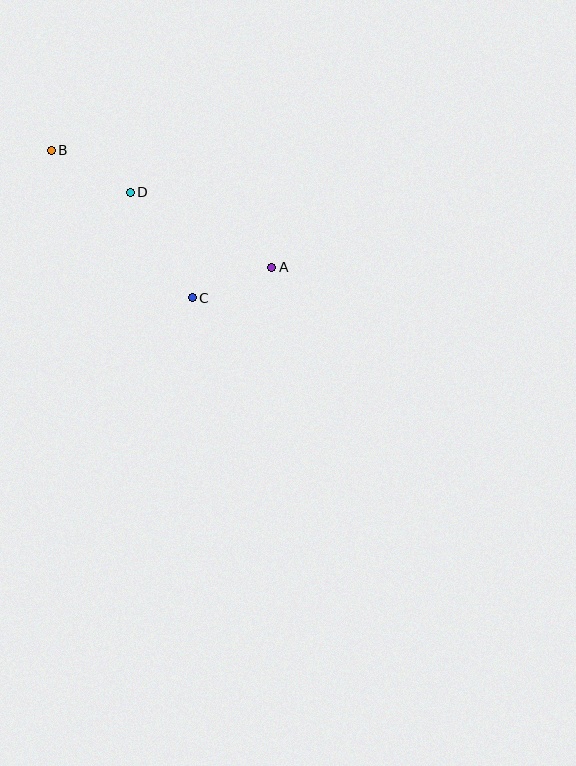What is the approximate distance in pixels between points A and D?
The distance between A and D is approximately 160 pixels.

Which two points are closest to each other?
Points A and C are closest to each other.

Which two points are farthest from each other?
Points A and B are farthest from each other.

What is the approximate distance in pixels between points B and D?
The distance between B and D is approximately 89 pixels.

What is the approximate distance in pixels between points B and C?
The distance between B and C is approximately 204 pixels.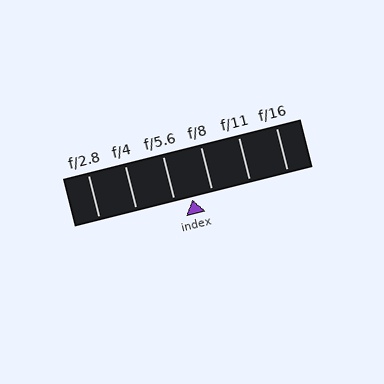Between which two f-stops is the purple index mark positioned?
The index mark is between f/5.6 and f/8.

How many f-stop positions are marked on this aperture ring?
There are 6 f-stop positions marked.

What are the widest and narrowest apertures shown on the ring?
The widest aperture shown is f/2.8 and the narrowest is f/16.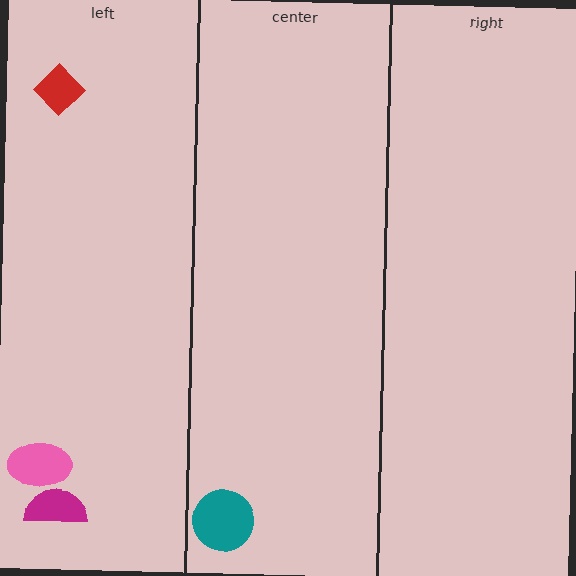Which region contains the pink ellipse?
The left region.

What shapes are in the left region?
The magenta semicircle, the pink ellipse, the red diamond.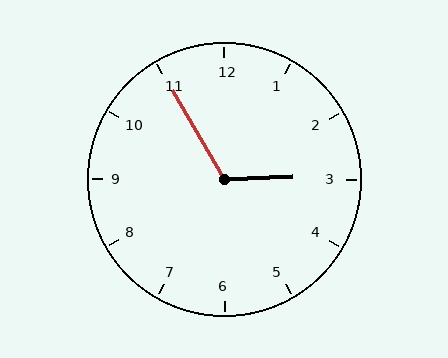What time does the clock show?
2:55.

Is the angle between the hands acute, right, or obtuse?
It is obtuse.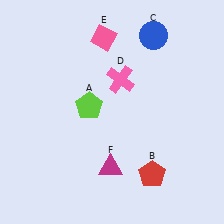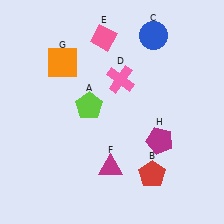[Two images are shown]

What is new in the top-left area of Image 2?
An orange square (G) was added in the top-left area of Image 2.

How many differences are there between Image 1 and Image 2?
There are 2 differences between the two images.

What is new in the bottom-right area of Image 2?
A magenta pentagon (H) was added in the bottom-right area of Image 2.